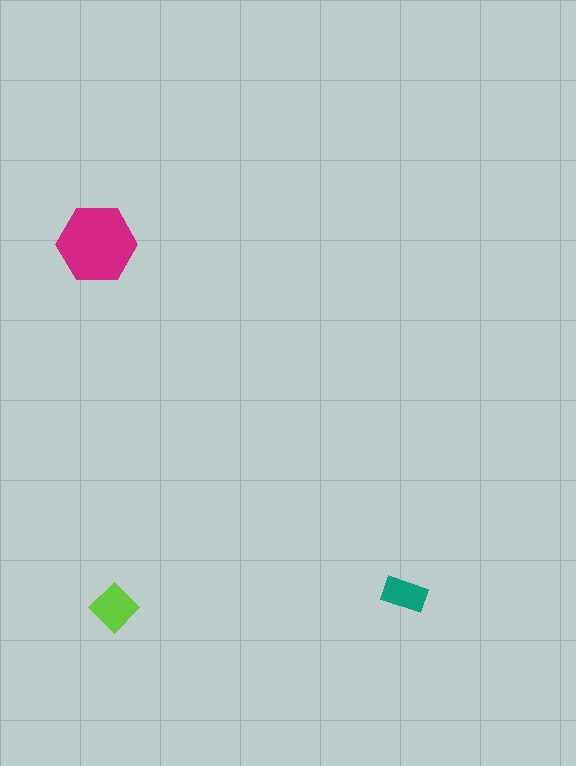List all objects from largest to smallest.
The magenta hexagon, the lime diamond, the teal rectangle.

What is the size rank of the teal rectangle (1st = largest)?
3rd.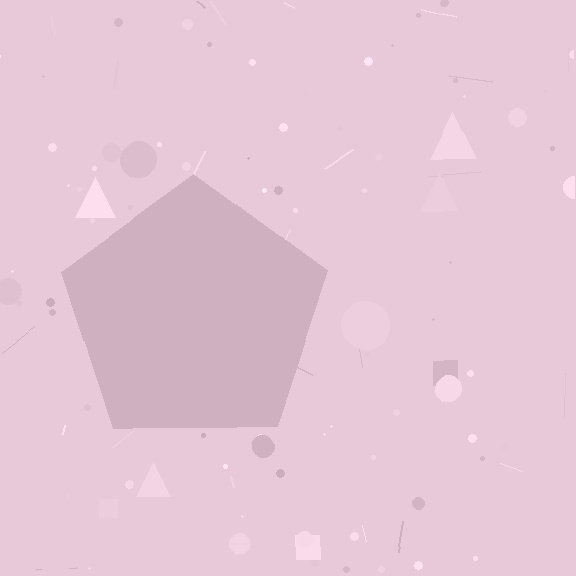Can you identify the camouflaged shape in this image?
The camouflaged shape is a pentagon.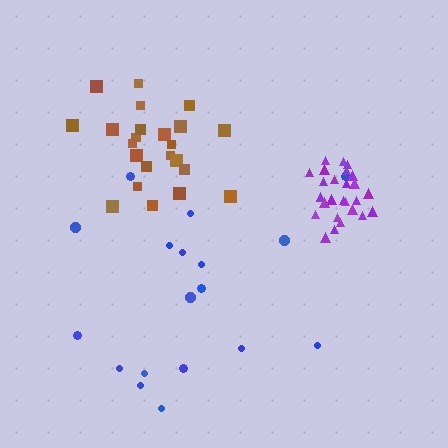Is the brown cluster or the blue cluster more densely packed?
Brown.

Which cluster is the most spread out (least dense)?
Blue.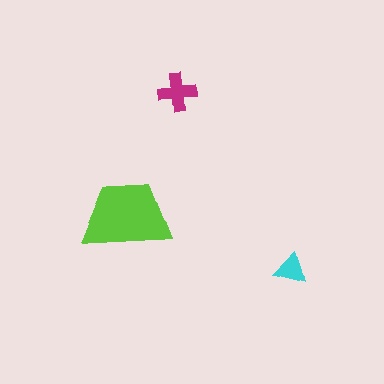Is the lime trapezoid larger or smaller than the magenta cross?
Larger.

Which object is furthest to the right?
The cyan triangle is rightmost.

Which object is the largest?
The lime trapezoid.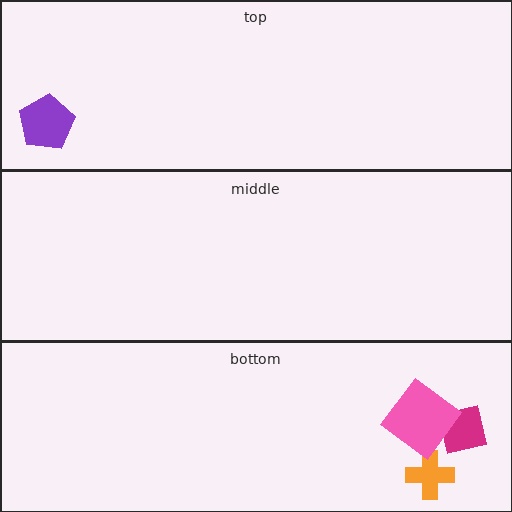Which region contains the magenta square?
The bottom region.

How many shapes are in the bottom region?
3.